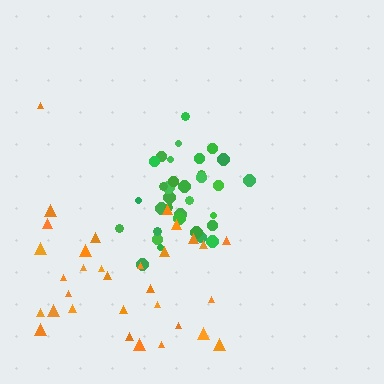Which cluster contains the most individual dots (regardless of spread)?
Green (33).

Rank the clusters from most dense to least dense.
green, orange.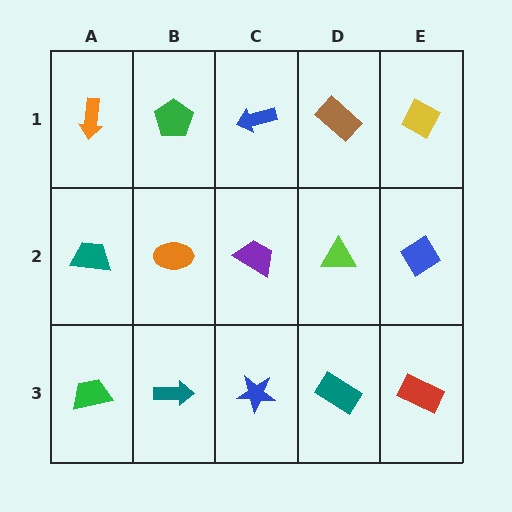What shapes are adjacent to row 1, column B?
An orange ellipse (row 2, column B), an orange arrow (row 1, column A), a blue arrow (row 1, column C).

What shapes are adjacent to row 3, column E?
A blue diamond (row 2, column E), a teal rectangle (row 3, column D).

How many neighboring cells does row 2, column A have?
3.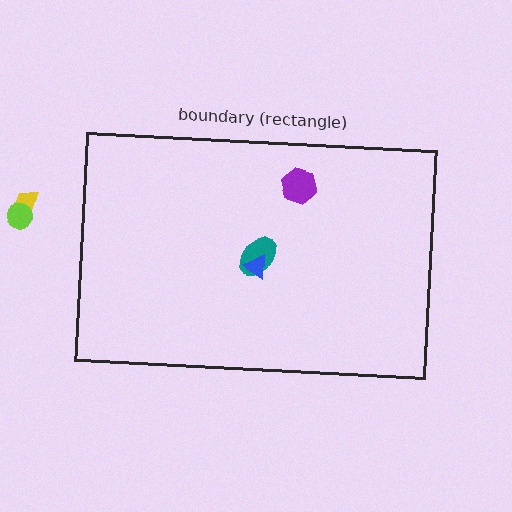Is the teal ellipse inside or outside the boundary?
Inside.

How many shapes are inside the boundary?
3 inside, 2 outside.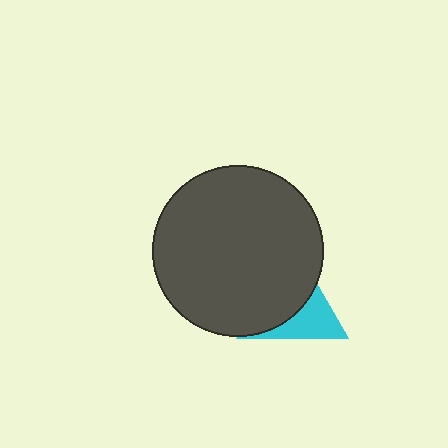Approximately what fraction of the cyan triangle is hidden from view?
Roughly 60% of the cyan triangle is hidden behind the dark gray circle.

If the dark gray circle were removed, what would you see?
You would see the complete cyan triangle.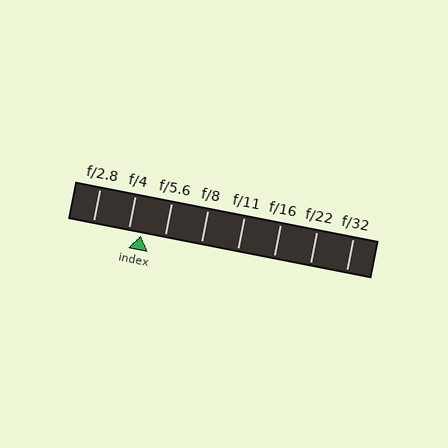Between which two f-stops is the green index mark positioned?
The index mark is between f/4 and f/5.6.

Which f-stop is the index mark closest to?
The index mark is closest to f/4.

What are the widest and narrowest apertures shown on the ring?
The widest aperture shown is f/2.8 and the narrowest is f/32.